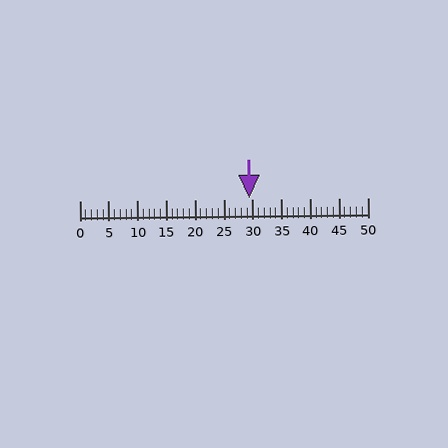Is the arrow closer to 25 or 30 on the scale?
The arrow is closer to 30.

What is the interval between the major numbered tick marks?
The major tick marks are spaced 5 units apart.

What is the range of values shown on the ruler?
The ruler shows values from 0 to 50.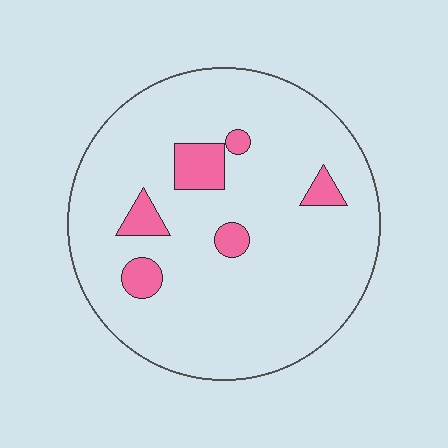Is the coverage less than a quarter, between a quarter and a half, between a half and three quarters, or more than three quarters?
Less than a quarter.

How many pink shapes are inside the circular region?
6.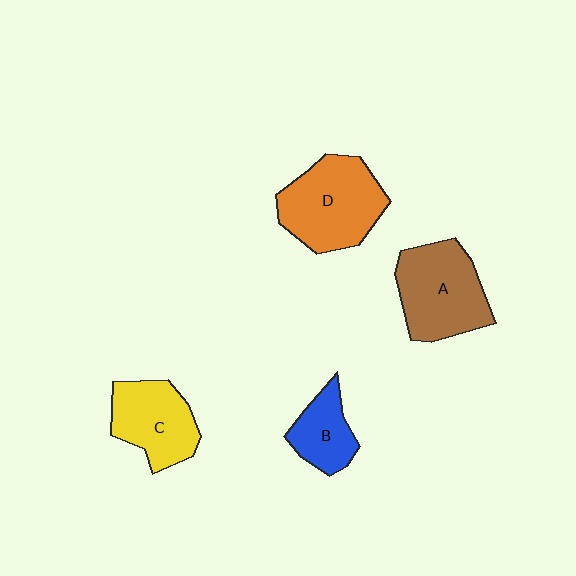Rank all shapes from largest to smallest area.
From largest to smallest: D (orange), A (brown), C (yellow), B (blue).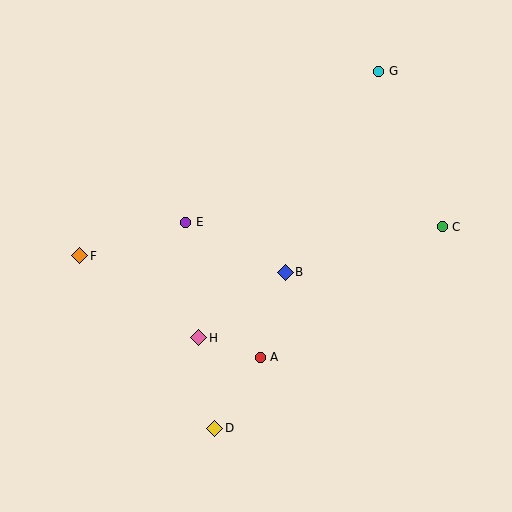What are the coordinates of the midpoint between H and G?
The midpoint between H and G is at (289, 205).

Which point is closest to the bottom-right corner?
Point C is closest to the bottom-right corner.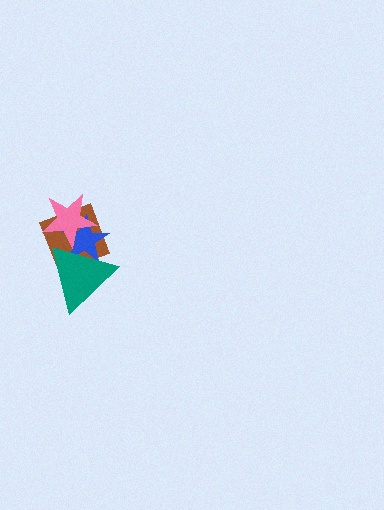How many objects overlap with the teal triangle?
3 objects overlap with the teal triangle.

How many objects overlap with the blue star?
3 objects overlap with the blue star.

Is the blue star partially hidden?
Yes, it is partially covered by another shape.